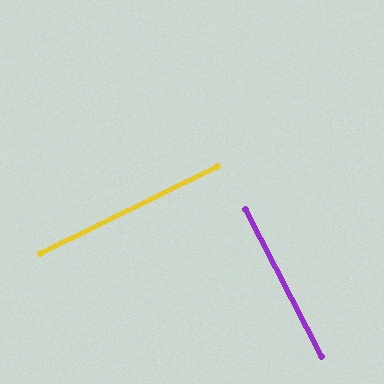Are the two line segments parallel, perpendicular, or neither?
Perpendicular — they meet at approximately 89°.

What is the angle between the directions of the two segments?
Approximately 89 degrees.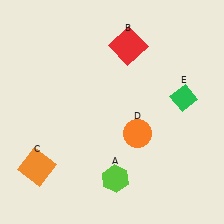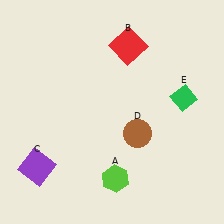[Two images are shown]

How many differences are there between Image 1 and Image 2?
There are 2 differences between the two images.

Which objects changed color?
C changed from orange to purple. D changed from orange to brown.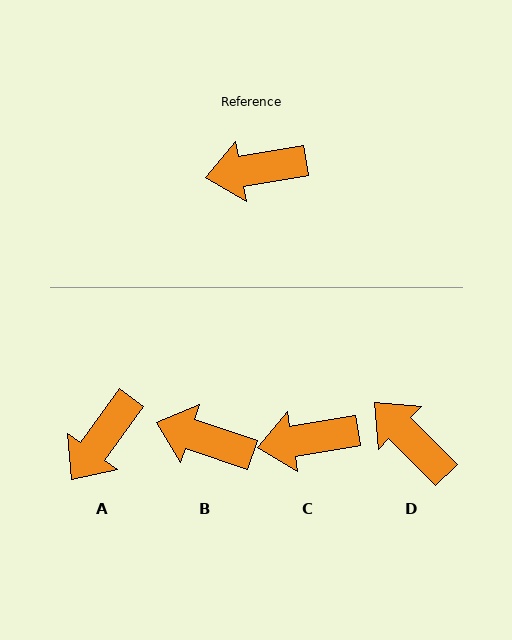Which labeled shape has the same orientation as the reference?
C.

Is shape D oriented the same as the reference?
No, it is off by about 55 degrees.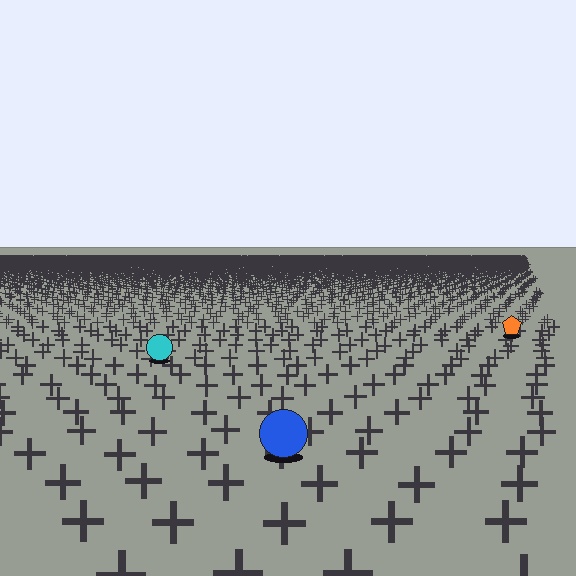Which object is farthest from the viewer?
The orange pentagon is farthest from the viewer. It appears smaller and the ground texture around it is denser.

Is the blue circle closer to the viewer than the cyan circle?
Yes. The blue circle is closer — you can tell from the texture gradient: the ground texture is coarser near it.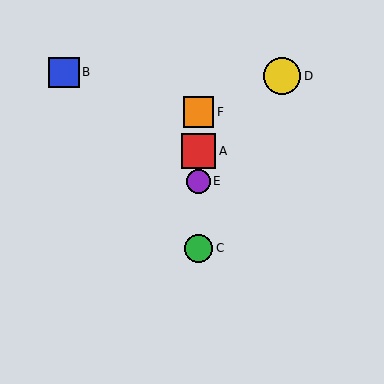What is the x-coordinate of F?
Object F is at x≈199.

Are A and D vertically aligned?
No, A is at x≈199 and D is at x≈282.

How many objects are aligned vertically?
4 objects (A, C, E, F) are aligned vertically.